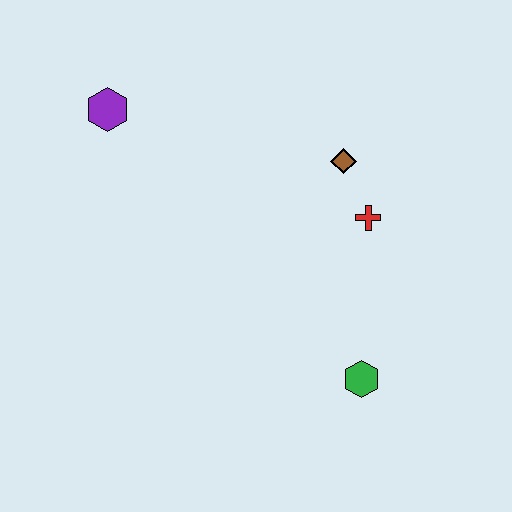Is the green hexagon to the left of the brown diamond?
No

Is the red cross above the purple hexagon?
No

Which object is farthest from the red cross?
The purple hexagon is farthest from the red cross.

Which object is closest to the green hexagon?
The red cross is closest to the green hexagon.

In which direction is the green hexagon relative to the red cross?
The green hexagon is below the red cross.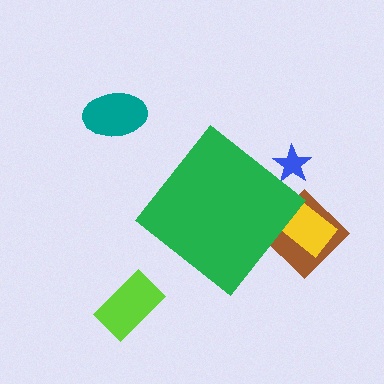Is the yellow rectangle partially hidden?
Yes, the yellow rectangle is partially hidden behind the green diamond.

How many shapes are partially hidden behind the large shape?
3 shapes are partially hidden.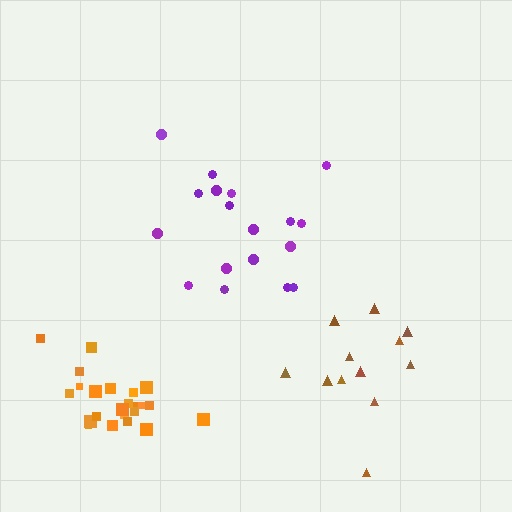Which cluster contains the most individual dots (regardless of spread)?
Orange (24).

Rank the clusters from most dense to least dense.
orange, purple, brown.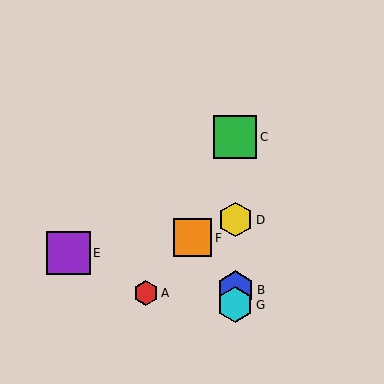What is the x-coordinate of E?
Object E is at x≈68.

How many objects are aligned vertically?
4 objects (B, C, D, G) are aligned vertically.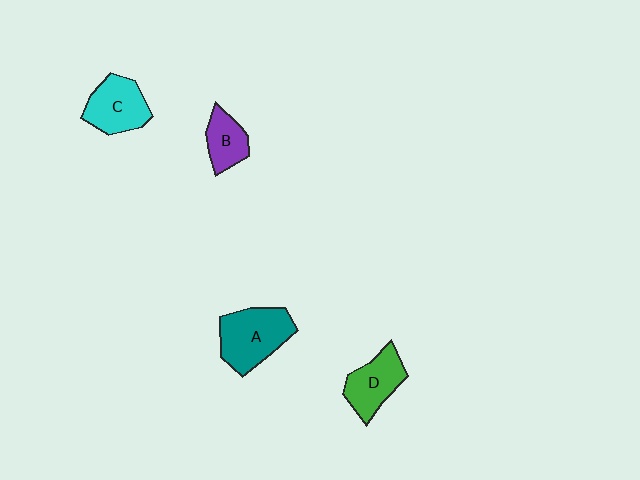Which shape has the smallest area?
Shape B (purple).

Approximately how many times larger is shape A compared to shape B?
Approximately 1.8 times.